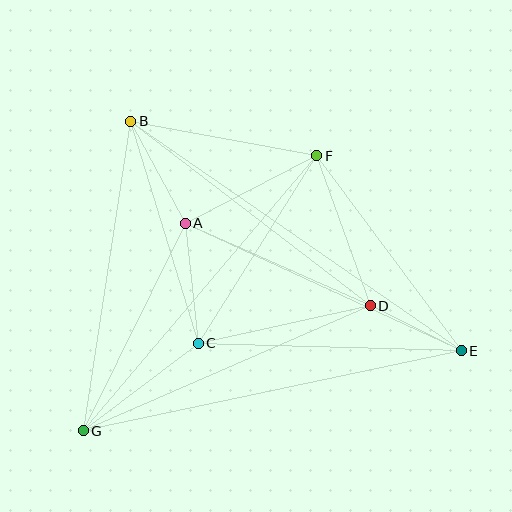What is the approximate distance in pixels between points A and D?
The distance between A and D is approximately 203 pixels.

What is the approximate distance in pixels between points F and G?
The distance between F and G is approximately 361 pixels.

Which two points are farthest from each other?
Points B and E are farthest from each other.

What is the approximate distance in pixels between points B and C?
The distance between B and C is approximately 232 pixels.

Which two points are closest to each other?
Points D and E are closest to each other.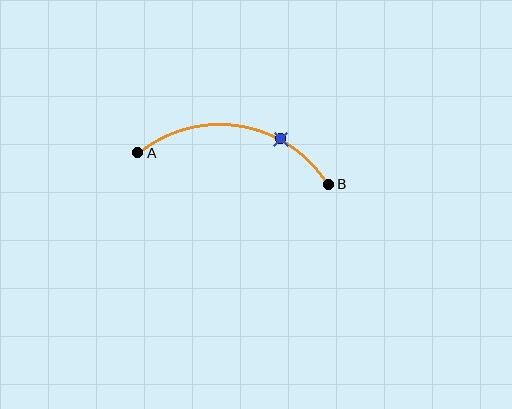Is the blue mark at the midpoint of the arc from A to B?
No. The blue mark lies on the arc but is closer to endpoint B. The arc midpoint would be at the point on the curve equidistant along the arc from both A and B.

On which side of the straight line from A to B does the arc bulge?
The arc bulges above the straight line connecting A and B.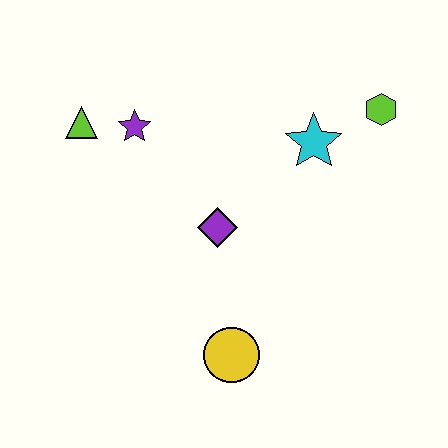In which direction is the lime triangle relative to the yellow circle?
The lime triangle is above the yellow circle.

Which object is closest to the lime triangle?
The purple star is closest to the lime triangle.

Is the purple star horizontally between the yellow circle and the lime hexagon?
No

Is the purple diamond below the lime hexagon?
Yes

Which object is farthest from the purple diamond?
The lime hexagon is farthest from the purple diamond.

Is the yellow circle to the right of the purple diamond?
Yes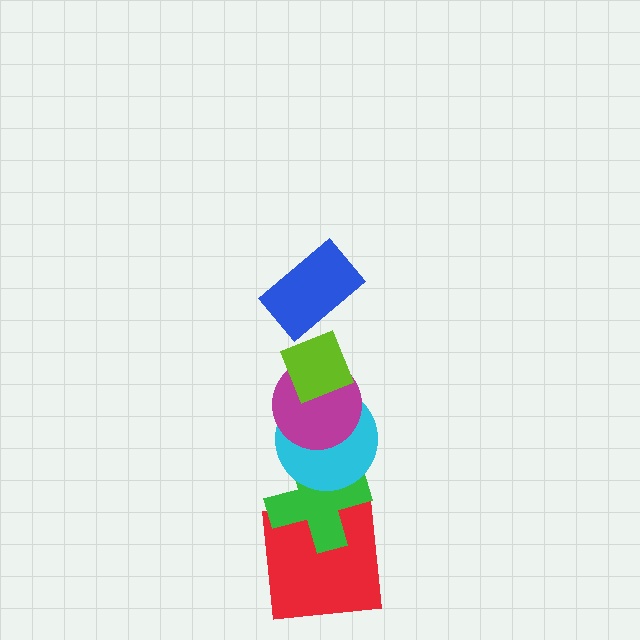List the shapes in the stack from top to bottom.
From top to bottom: the blue rectangle, the lime diamond, the magenta circle, the cyan circle, the green cross, the red square.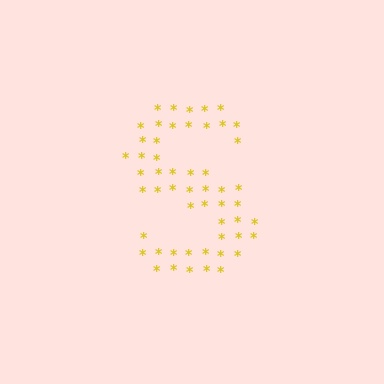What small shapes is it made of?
It is made of small asterisks.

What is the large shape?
The large shape is the letter S.